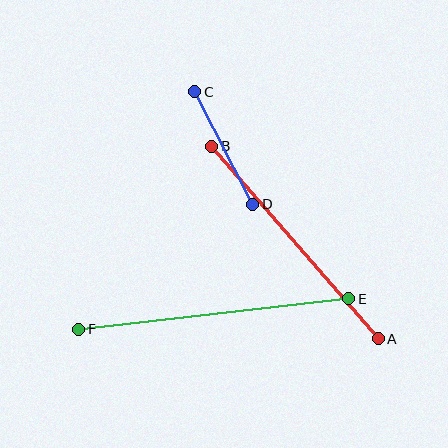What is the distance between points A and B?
The distance is approximately 255 pixels.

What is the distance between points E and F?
The distance is approximately 272 pixels.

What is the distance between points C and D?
The distance is approximately 126 pixels.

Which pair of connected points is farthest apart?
Points E and F are farthest apart.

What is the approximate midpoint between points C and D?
The midpoint is at approximately (224, 148) pixels.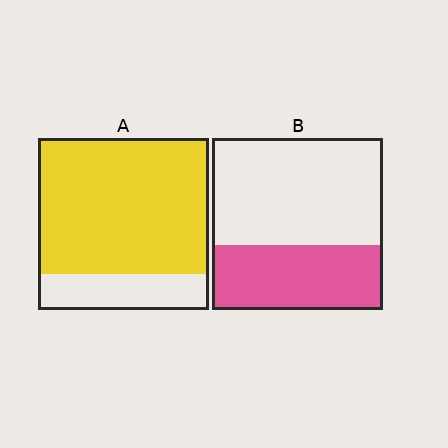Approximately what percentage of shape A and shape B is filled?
A is approximately 80% and B is approximately 40%.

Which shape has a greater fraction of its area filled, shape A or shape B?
Shape A.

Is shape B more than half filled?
No.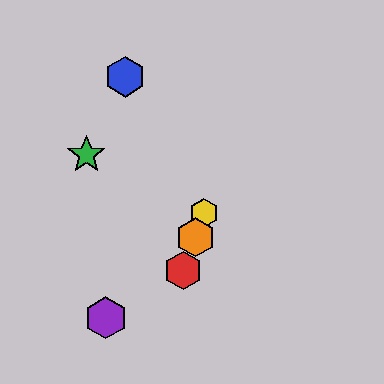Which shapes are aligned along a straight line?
The red hexagon, the yellow hexagon, the orange hexagon are aligned along a straight line.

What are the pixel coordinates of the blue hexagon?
The blue hexagon is at (125, 77).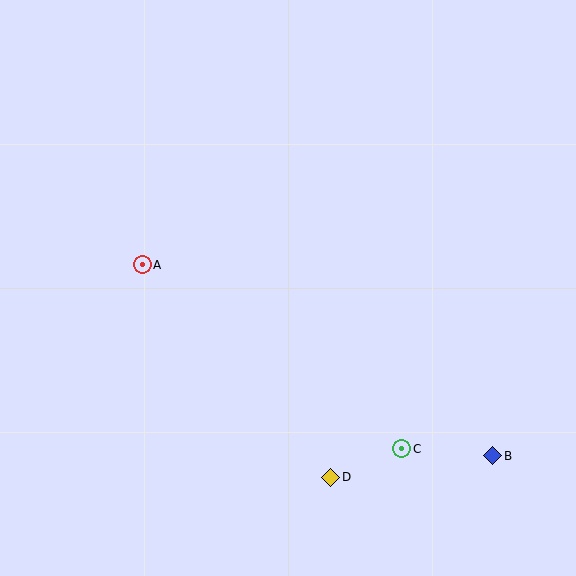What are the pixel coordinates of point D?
Point D is at (331, 477).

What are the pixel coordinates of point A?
Point A is at (142, 265).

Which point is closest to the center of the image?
Point A at (142, 265) is closest to the center.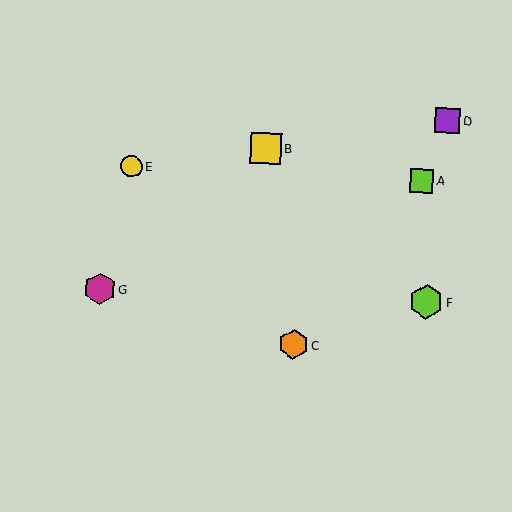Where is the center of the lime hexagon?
The center of the lime hexagon is at (426, 302).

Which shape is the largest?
The lime hexagon (labeled F) is the largest.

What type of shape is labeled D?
Shape D is a purple square.